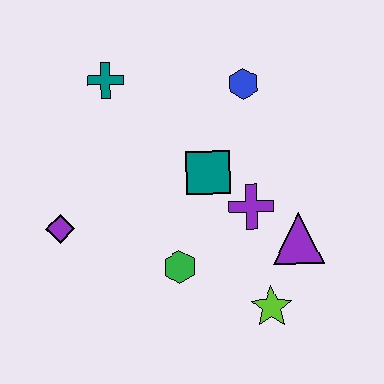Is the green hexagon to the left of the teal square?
Yes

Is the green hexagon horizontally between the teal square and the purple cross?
No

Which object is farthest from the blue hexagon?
The purple diamond is farthest from the blue hexagon.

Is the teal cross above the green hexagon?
Yes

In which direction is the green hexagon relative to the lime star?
The green hexagon is to the left of the lime star.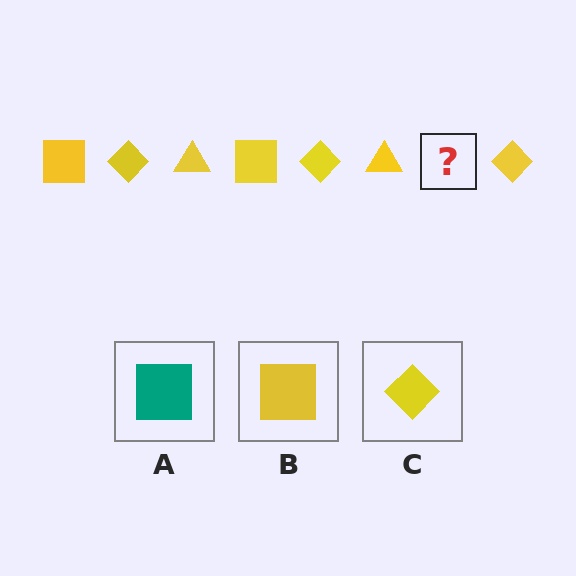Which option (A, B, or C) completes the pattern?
B.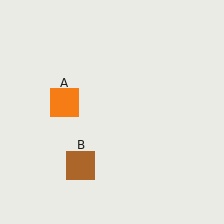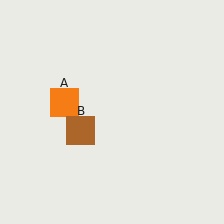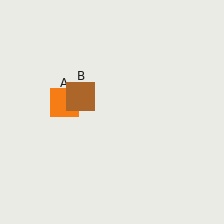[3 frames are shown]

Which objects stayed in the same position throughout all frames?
Orange square (object A) remained stationary.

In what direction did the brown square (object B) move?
The brown square (object B) moved up.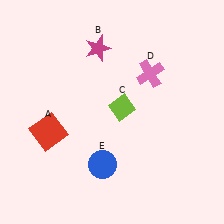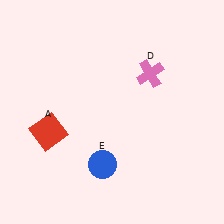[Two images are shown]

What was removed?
The lime diamond (C), the magenta star (B) were removed in Image 2.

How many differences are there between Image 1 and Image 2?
There are 2 differences between the two images.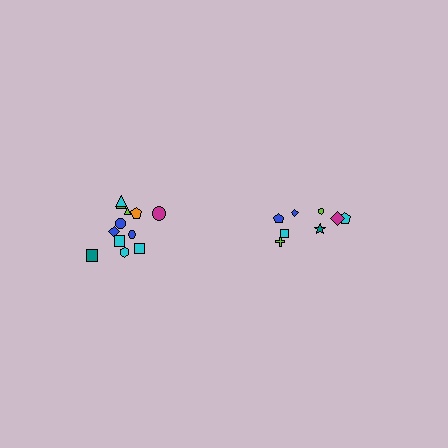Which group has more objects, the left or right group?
The left group.